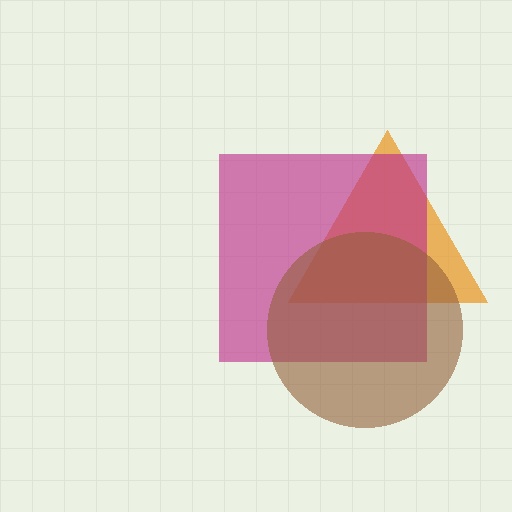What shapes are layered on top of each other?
The layered shapes are: an orange triangle, a magenta square, a brown circle.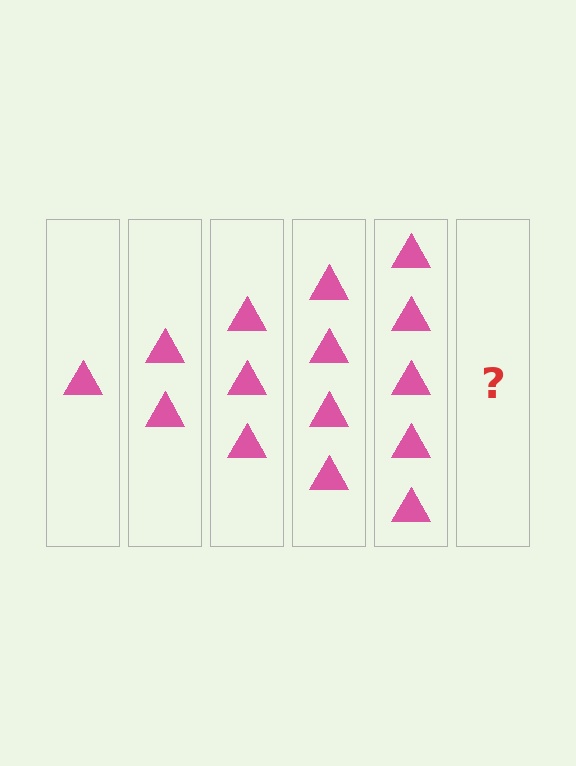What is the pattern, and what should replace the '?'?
The pattern is that each step adds one more triangle. The '?' should be 6 triangles.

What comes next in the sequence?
The next element should be 6 triangles.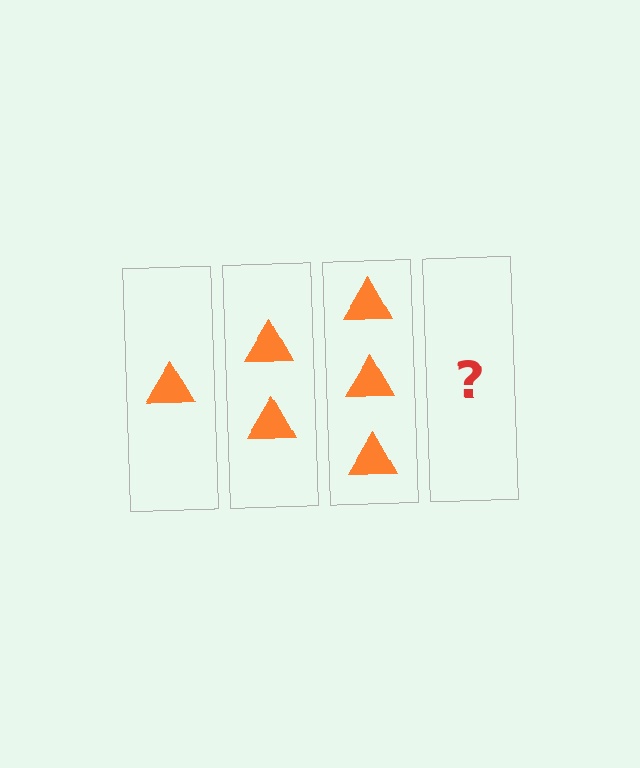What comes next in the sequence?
The next element should be 4 triangles.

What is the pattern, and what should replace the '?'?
The pattern is that each step adds one more triangle. The '?' should be 4 triangles.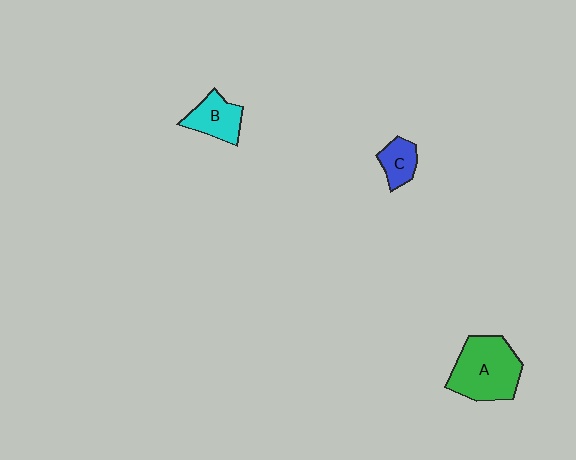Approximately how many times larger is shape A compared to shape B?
Approximately 1.9 times.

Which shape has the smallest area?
Shape C (blue).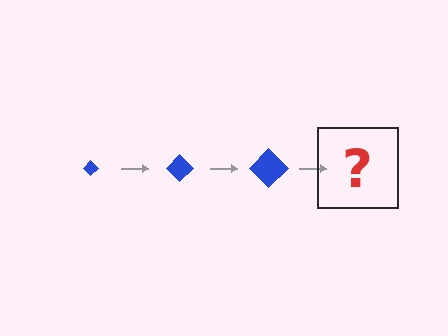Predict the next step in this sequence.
The next step is a blue diamond, larger than the previous one.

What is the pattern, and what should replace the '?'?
The pattern is that the diamond gets progressively larger each step. The '?' should be a blue diamond, larger than the previous one.